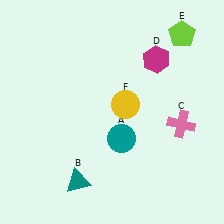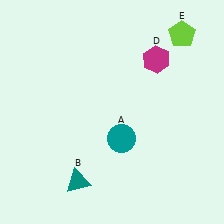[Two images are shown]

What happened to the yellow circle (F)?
The yellow circle (F) was removed in Image 2. It was in the top-right area of Image 1.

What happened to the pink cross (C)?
The pink cross (C) was removed in Image 2. It was in the bottom-right area of Image 1.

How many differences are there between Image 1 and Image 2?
There are 2 differences between the two images.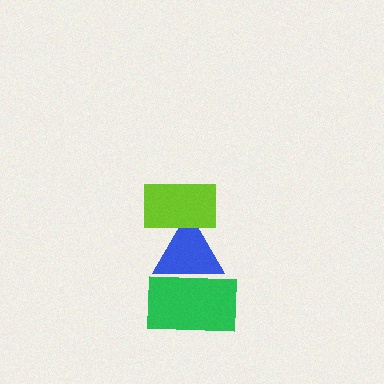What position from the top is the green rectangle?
The green rectangle is 3rd from the top.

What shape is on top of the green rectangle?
The blue triangle is on top of the green rectangle.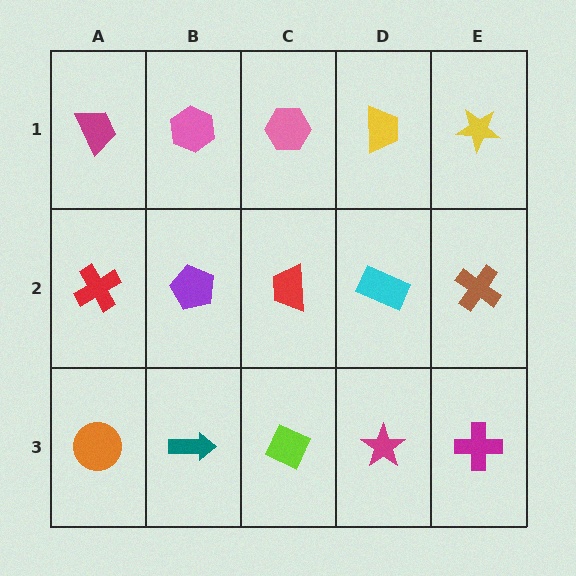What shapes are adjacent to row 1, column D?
A cyan rectangle (row 2, column D), a pink hexagon (row 1, column C), a yellow star (row 1, column E).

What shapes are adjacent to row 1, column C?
A red trapezoid (row 2, column C), a pink hexagon (row 1, column B), a yellow trapezoid (row 1, column D).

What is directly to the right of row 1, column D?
A yellow star.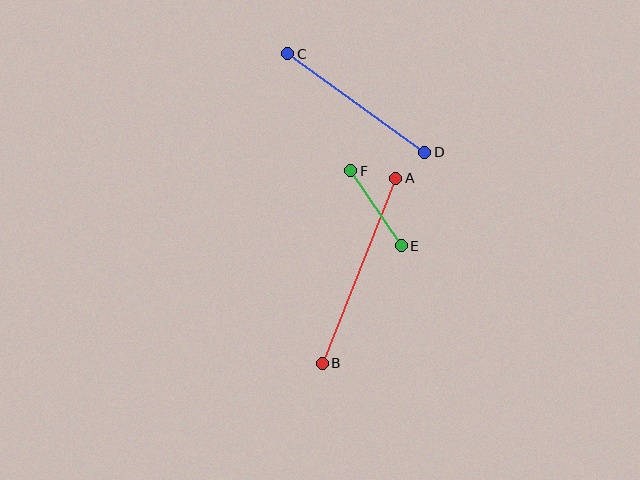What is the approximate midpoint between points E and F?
The midpoint is at approximately (376, 208) pixels.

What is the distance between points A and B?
The distance is approximately 199 pixels.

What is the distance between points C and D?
The distance is approximately 169 pixels.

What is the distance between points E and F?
The distance is approximately 91 pixels.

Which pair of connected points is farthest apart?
Points A and B are farthest apart.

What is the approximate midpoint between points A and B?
The midpoint is at approximately (359, 271) pixels.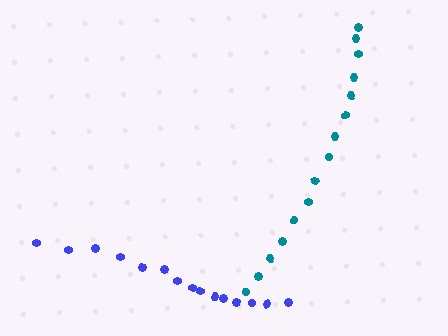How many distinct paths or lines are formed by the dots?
There are 2 distinct paths.